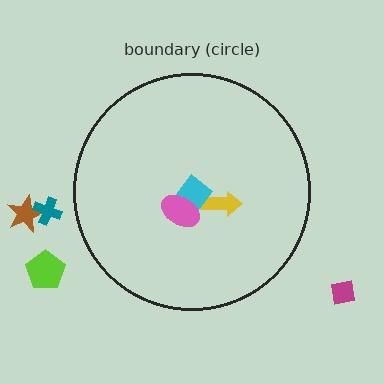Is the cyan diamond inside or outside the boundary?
Inside.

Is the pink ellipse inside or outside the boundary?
Inside.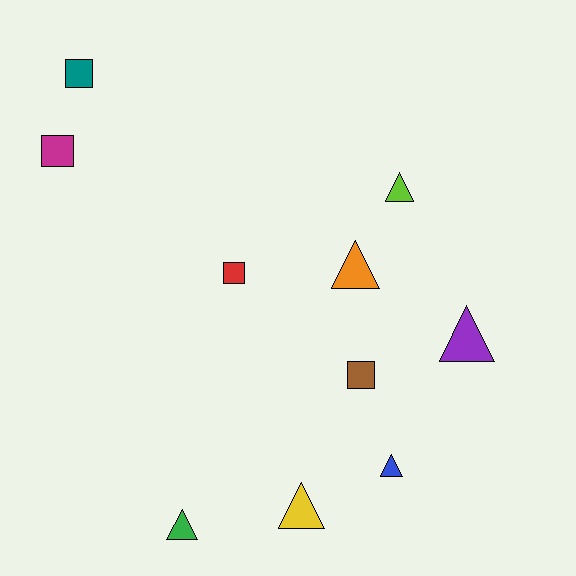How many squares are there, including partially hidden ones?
There are 4 squares.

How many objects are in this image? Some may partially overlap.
There are 10 objects.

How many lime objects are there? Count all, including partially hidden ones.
There is 1 lime object.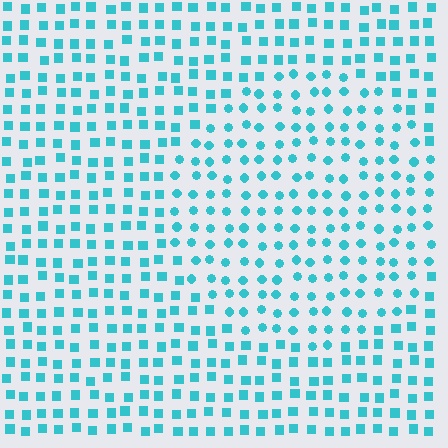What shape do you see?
I see a circle.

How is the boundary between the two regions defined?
The boundary is defined by a change in element shape: circles inside vs. squares outside. All elements share the same color and spacing.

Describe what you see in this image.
The image is filled with small cyan elements arranged in a uniform grid. A circle-shaped region contains circles, while the surrounding area contains squares. The boundary is defined purely by the change in element shape.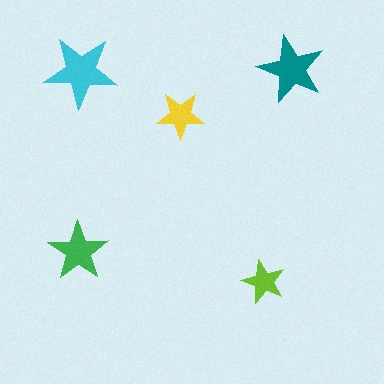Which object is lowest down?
The lime star is bottommost.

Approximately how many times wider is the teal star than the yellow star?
About 1.5 times wider.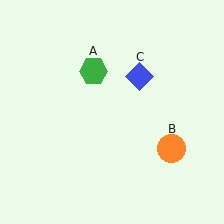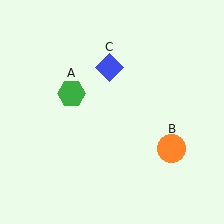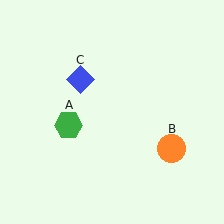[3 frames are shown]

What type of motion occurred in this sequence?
The green hexagon (object A), blue diamond (object C) rotated counterclockwise around the center of the scene.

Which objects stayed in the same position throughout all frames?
Orange circle (object B) remained stationary.